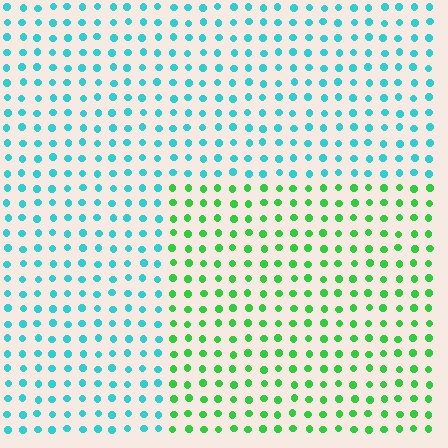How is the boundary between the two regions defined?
The boundary is defined purely by a slight shift in hue (about 55 degrees). Spacing, size, and orientation are identical on both sides.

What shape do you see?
I see a rectangle.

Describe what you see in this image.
The image is filled with small cyan elements in a uniform arrangement. A rectangle-shaped region is visible where the elements are tinted to a slightly different hue, forming a subtle color boundary.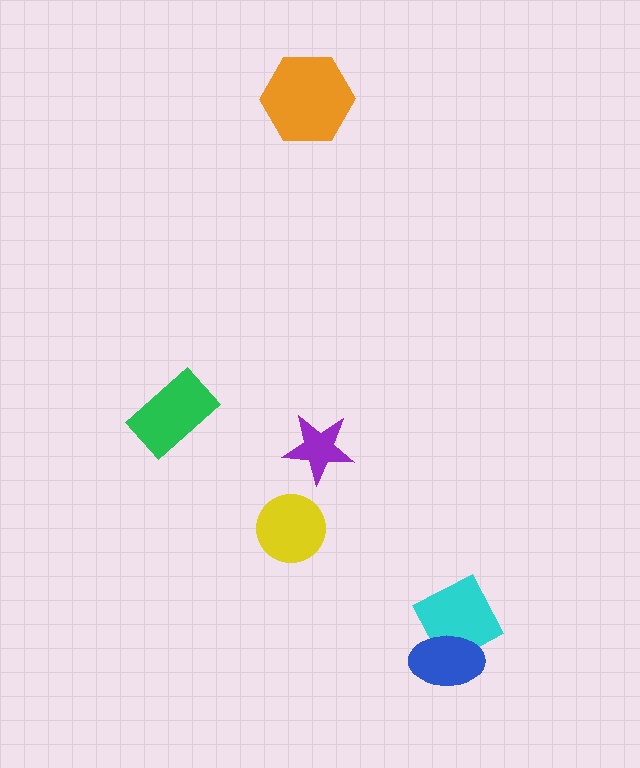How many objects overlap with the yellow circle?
0 objects overlap with the yellow circle.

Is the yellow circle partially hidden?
No, no other shape covers it.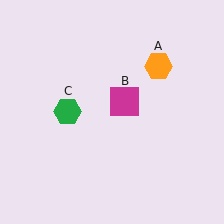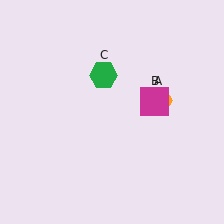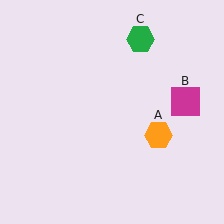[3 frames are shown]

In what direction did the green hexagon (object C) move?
The green hexagon (object C) moved up and to the right.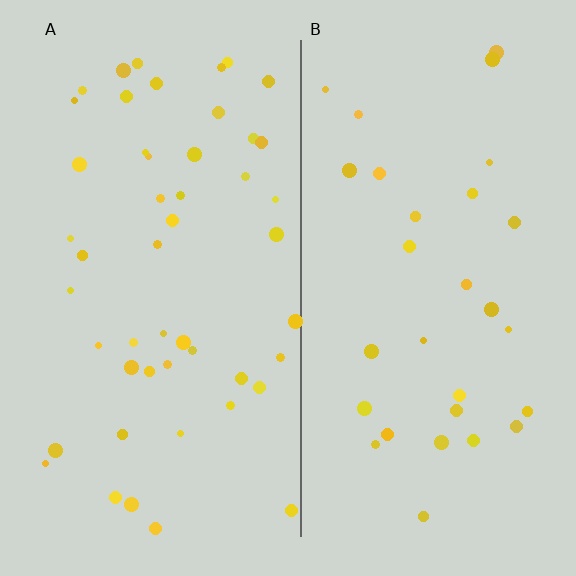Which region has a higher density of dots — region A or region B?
A (the left).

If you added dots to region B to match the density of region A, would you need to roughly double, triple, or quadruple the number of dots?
Approximately double.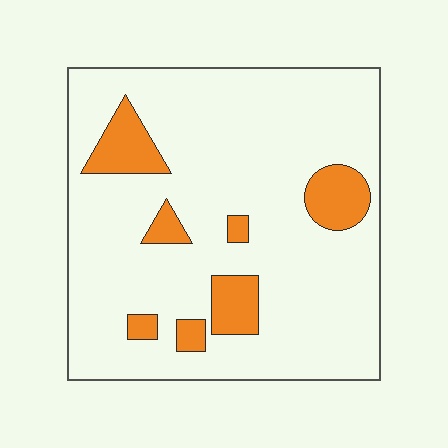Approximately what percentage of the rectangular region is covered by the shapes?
Approximately 15%.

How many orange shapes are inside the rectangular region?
7.